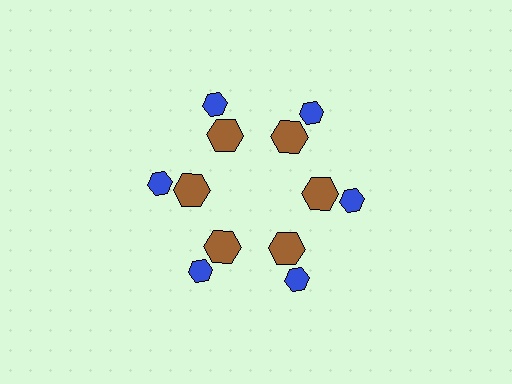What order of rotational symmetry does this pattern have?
This pattern has 6-fold rotational symmetry.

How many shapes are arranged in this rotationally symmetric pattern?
There are 12 shapes, arranged in 6 groups of 2.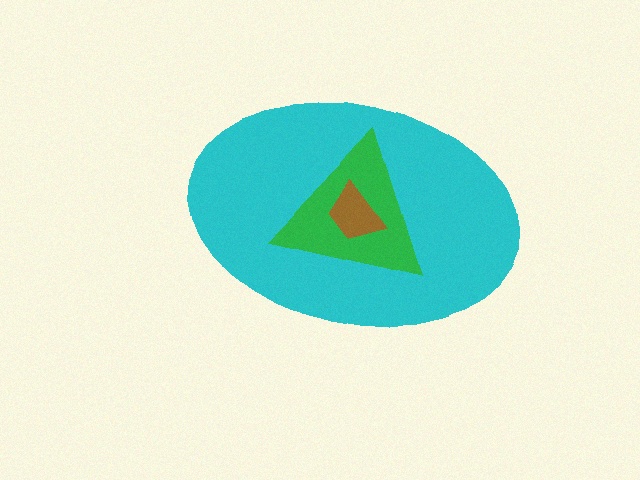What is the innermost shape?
The brown trapezoid.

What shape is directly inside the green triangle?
The brown trapezoid.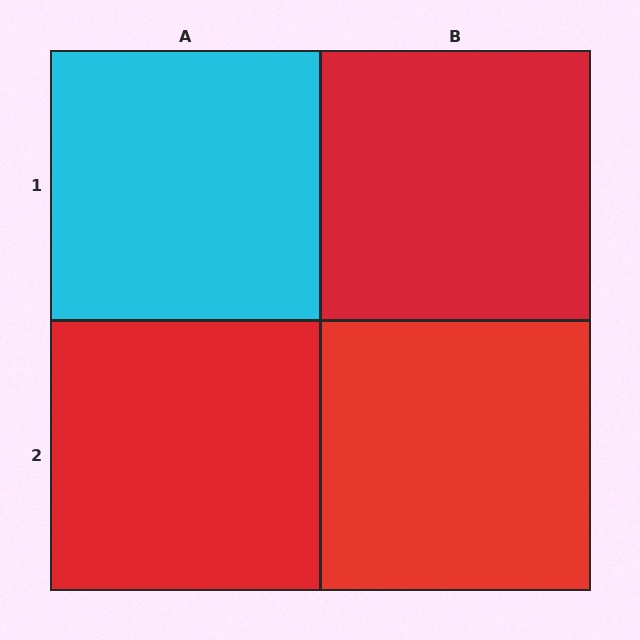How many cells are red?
3 cells are red.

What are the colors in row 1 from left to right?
Cyan, red.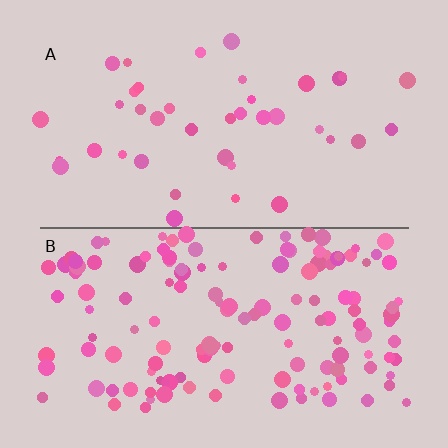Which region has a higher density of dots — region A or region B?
B (the bottom).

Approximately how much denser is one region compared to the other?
Approximately 3.5× — region B over region A.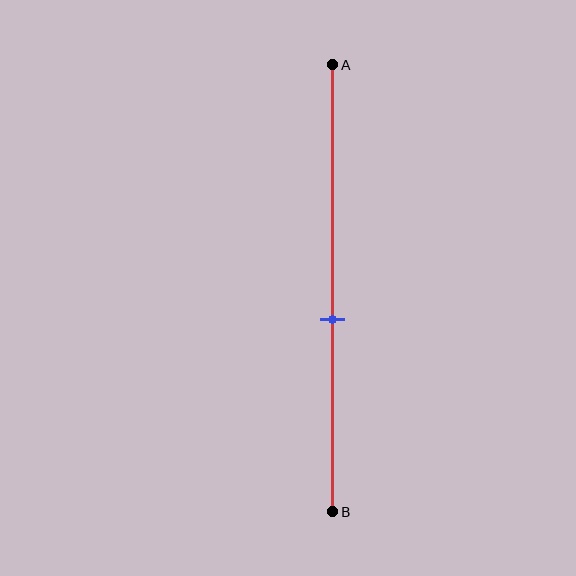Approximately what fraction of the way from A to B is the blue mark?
The blue mark is approximately 55% of the way from A to B.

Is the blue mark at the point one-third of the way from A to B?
No, the mark is at about 55% from A, not at the 33% one-third point.